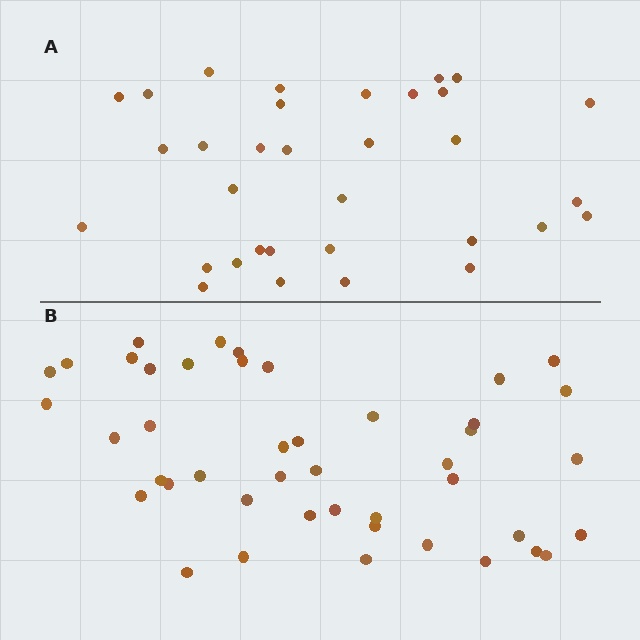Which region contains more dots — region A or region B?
Region B (the bottom region) has more dots.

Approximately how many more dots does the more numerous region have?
Region B has roughly 12 or so more dots than region A.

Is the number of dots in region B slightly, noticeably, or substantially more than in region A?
Region B has noticeably more, but not dramatically so. The ratio is roughly 1.3 to 1.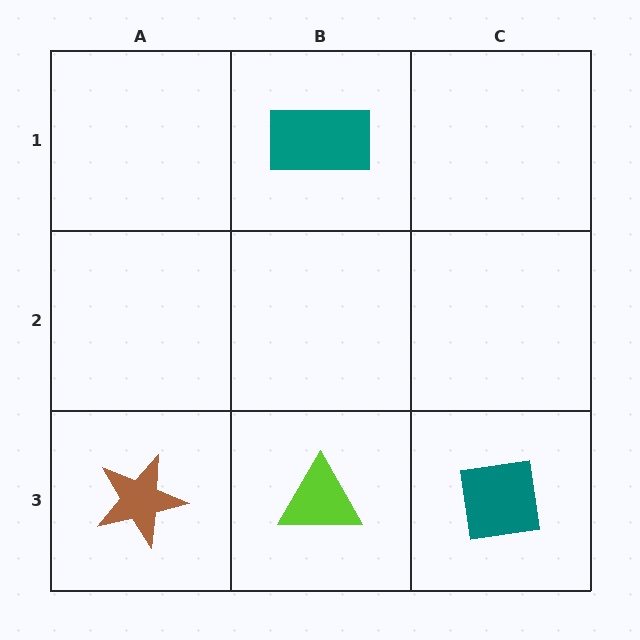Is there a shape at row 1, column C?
No, that cell is empty.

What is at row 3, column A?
A brown star.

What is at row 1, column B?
A teal rectangle.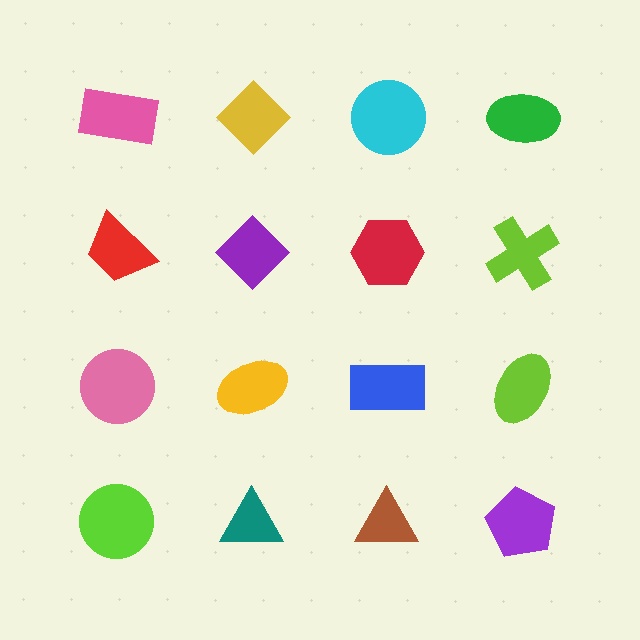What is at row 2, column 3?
A red hexagon.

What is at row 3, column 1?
A pink circle.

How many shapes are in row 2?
4 shapes.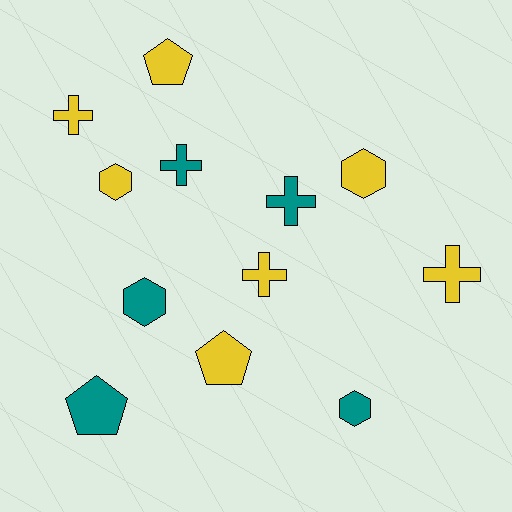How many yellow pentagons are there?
There are 2 yellow pentagons.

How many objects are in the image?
There are 12 objects.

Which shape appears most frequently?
Cross, with 5 objects.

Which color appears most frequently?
Yellow, with 7 objects.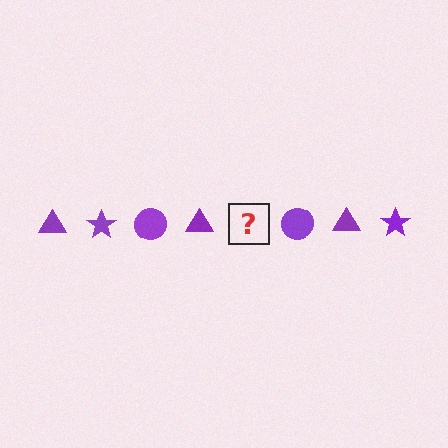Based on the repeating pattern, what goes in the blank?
The blank should be a purple star.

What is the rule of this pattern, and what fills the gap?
The rule is that the pattern cycles through triangle, star, circle shapes in purple. The gap should be filled with a purple star.